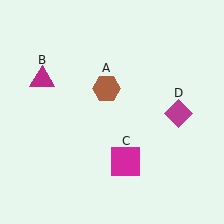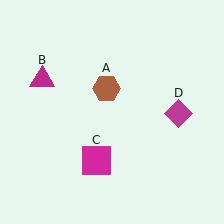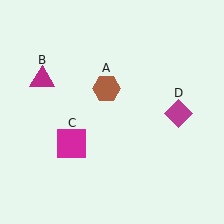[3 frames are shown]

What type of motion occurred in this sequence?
The magenta square (object C) rotated clockwise around the center of the scene.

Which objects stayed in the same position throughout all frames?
Brown hexagon (object A) and magenta triangle (object B) and magenta diamond (object D) remained stationary.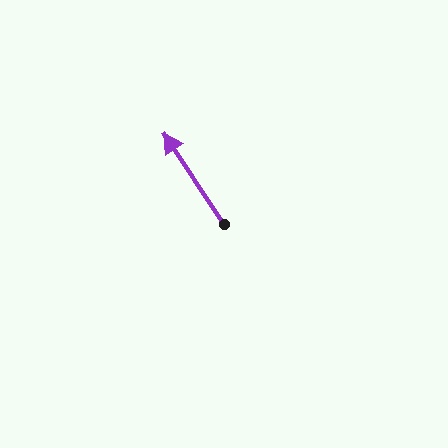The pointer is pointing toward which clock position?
Roughly 11 o'clock.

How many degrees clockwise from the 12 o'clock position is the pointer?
Approximately 326 degrees.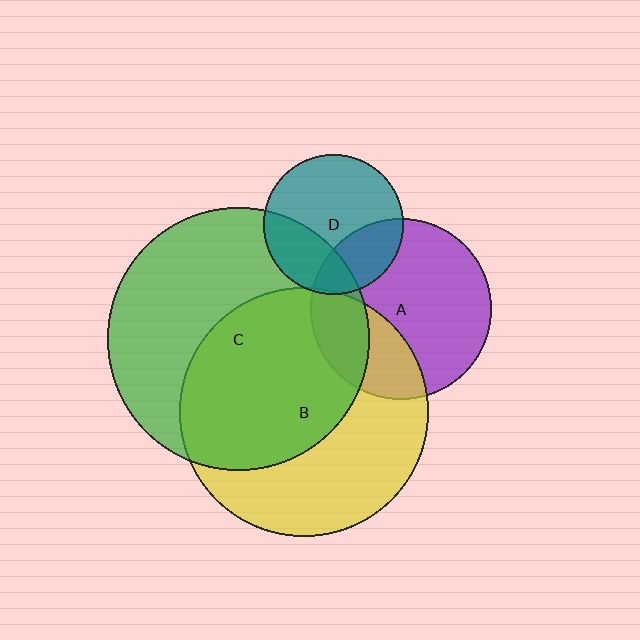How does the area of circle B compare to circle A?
Approximately 1.9 times.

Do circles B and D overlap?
Yes.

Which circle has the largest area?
Circle C (green).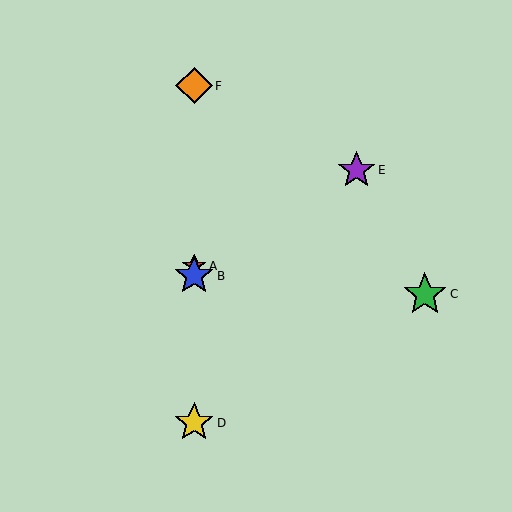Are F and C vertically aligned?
No, F is at x≈194 and C is at x≈425.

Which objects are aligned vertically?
Objects A, B, D, F are aligned vertically.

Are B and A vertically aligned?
Yes, both are at x≈194.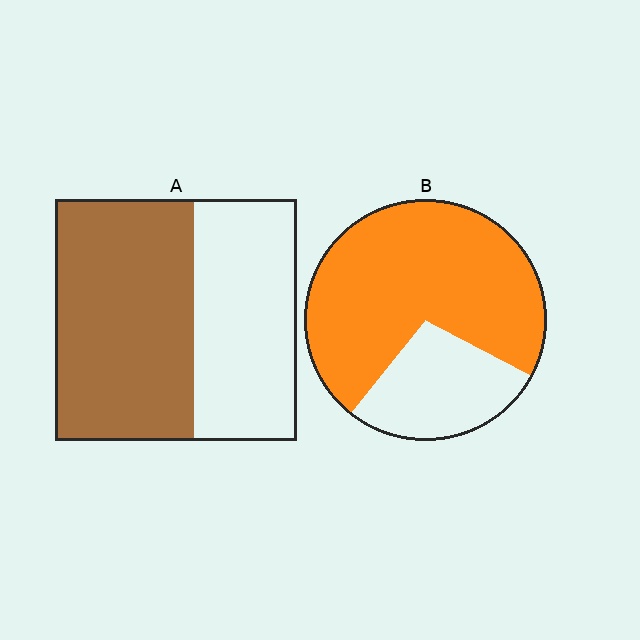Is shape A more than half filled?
Yes.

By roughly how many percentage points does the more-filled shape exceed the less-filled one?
By roughly 15 percentage points (B over A).